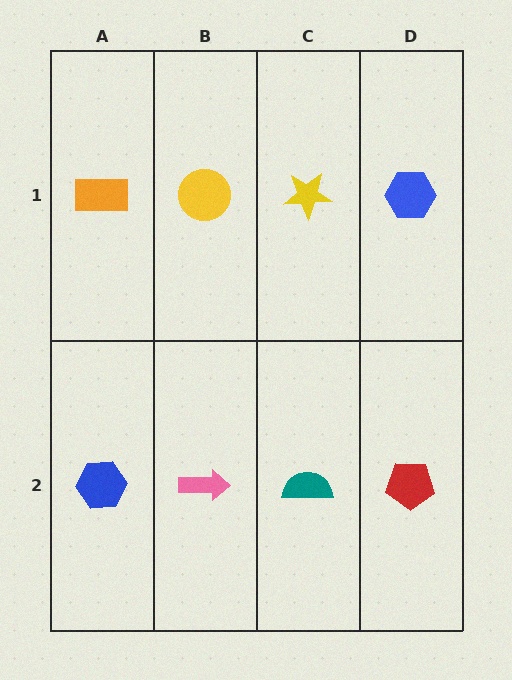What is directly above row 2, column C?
A yellow star.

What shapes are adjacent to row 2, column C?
A yellow star (row 1, column C), a pink arrow (row 2, column B), a red pentagon (row 2, column D).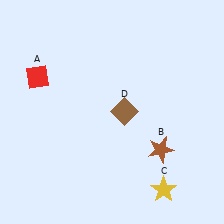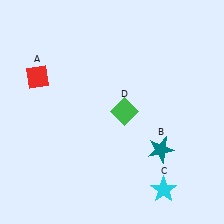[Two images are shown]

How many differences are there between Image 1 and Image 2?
There are 3 differences between the two images.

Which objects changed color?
B changed from brown to teal. C changed from yellow to cyan. D changed from brown to green.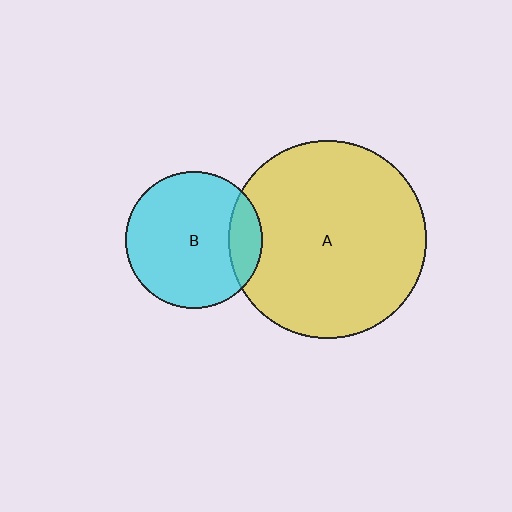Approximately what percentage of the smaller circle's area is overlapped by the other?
Approximately 15%.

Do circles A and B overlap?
Yes.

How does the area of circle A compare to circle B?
Approximately 2.1 times.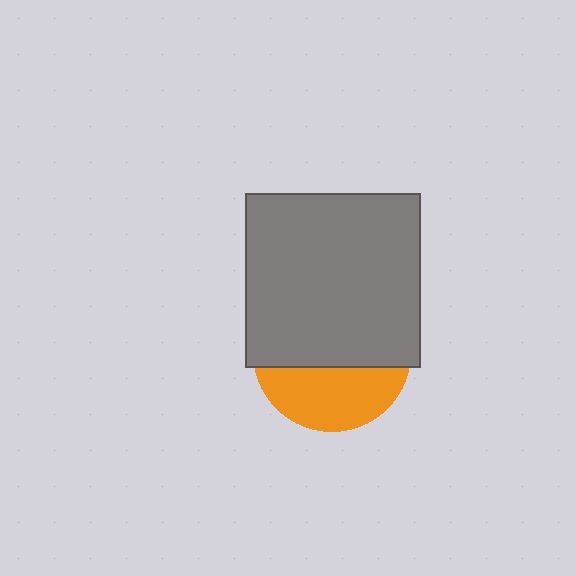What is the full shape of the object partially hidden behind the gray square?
The partially hidden object is an orange circle.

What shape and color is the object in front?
The object in front is a gray square.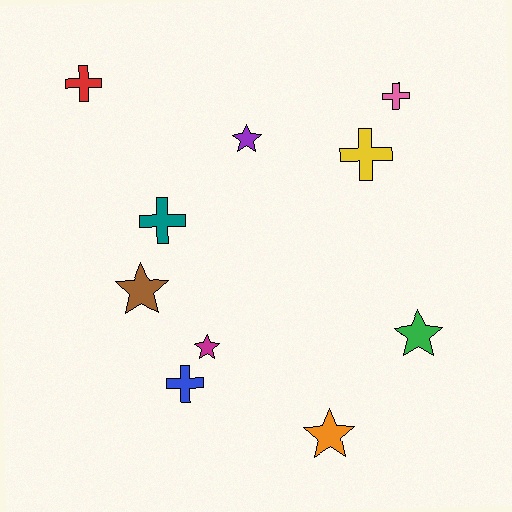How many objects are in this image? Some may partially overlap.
There are 10 objects.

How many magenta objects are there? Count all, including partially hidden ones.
There is 1 magenta object.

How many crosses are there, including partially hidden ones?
There are 5 crosses.